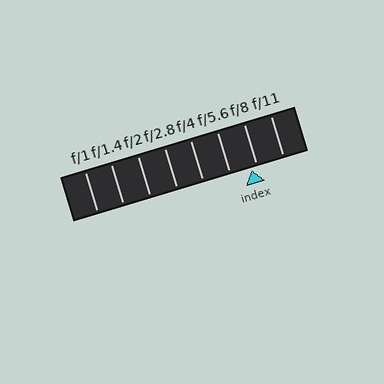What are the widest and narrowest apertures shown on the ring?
The widest aperture shown is f/1 and the narrowest is f/11.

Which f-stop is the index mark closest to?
The index mark is closest to f/8.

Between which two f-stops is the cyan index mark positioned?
The index mark is between f/5.6 and f/8.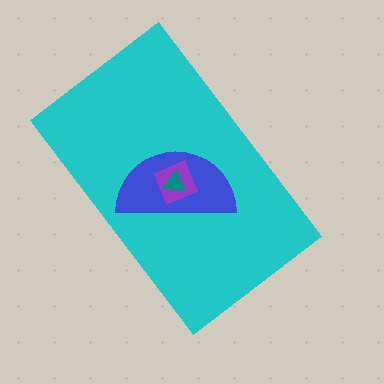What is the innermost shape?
The teal triangle.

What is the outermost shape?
The cyan rectangle.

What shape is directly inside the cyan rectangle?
The blue semicircle.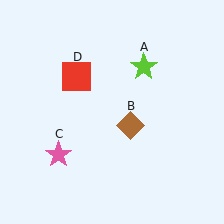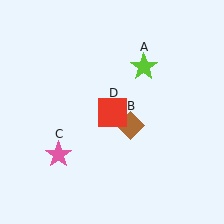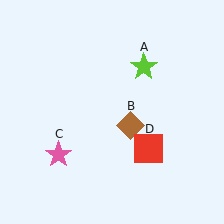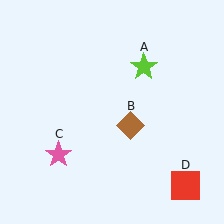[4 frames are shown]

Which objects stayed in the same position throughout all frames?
Lime star (object A) and brown diamond (object B) and pink star (object C) remained stationary.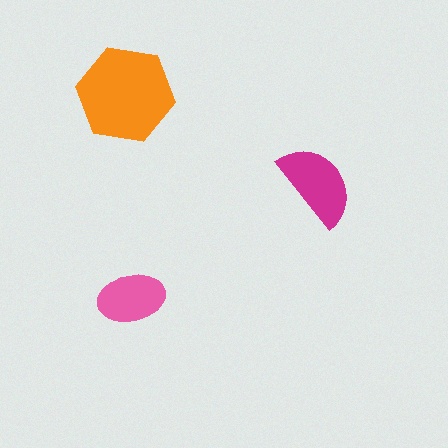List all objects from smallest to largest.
The pink ellipse, the magenta semicircle, the orange hexagon.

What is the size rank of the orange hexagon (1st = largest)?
1st.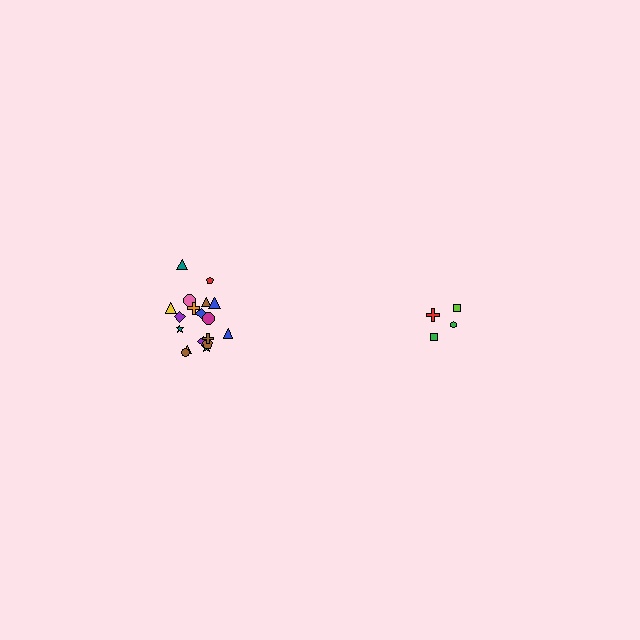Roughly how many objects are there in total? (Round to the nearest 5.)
Roughly 20 objects in total.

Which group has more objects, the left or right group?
The left group.